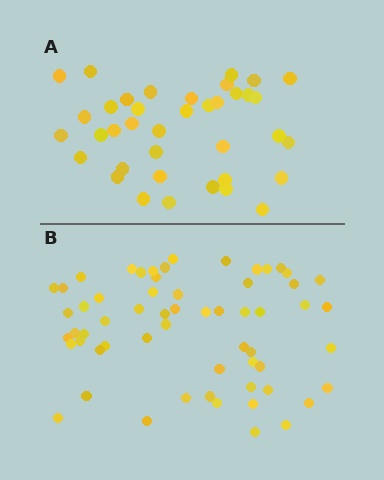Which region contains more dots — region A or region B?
Region B (the bottom region) has more dots.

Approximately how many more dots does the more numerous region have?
Region B has approximately 20 more dots than region A.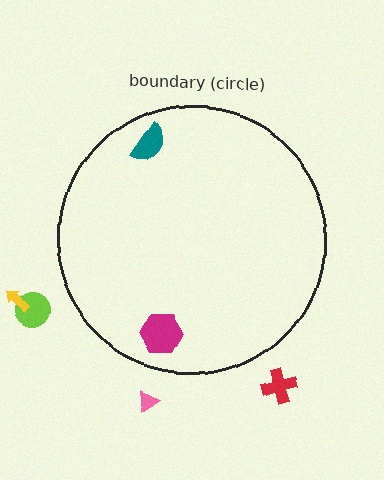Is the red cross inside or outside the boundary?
Outside.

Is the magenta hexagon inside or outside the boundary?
Inside.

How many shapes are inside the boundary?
2 inside, 4 outside.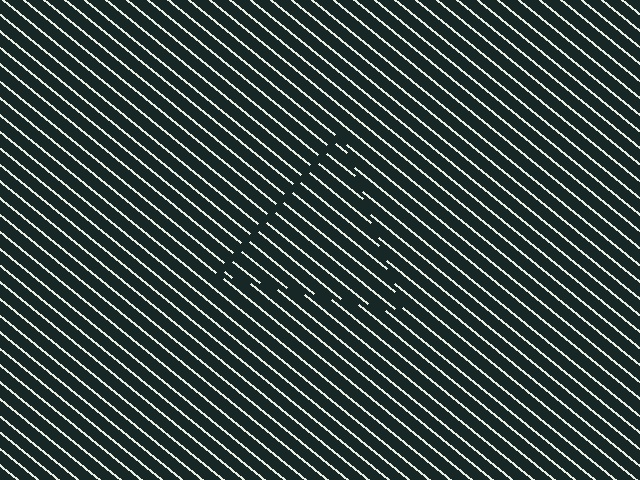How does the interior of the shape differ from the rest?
The interior of the shape contains the same grating, shifted by half a period — the contour is defined by the phase discontinuity where line-ends from the inner and outer gratings abut.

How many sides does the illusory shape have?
3 sides — the line-ends trace a triangle.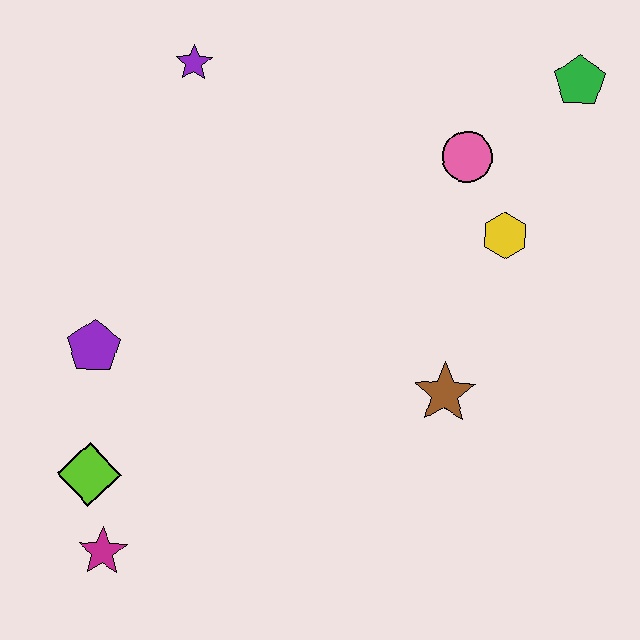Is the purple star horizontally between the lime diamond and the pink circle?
Yes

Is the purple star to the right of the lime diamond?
Yes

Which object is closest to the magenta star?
The lime diamond is closest to the magenta star.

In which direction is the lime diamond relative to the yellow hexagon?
The lime diamond is to the left of the yellow hexagon.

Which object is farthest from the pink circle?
The magenta star is farthest from the pink circle.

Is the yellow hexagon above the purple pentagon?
Yes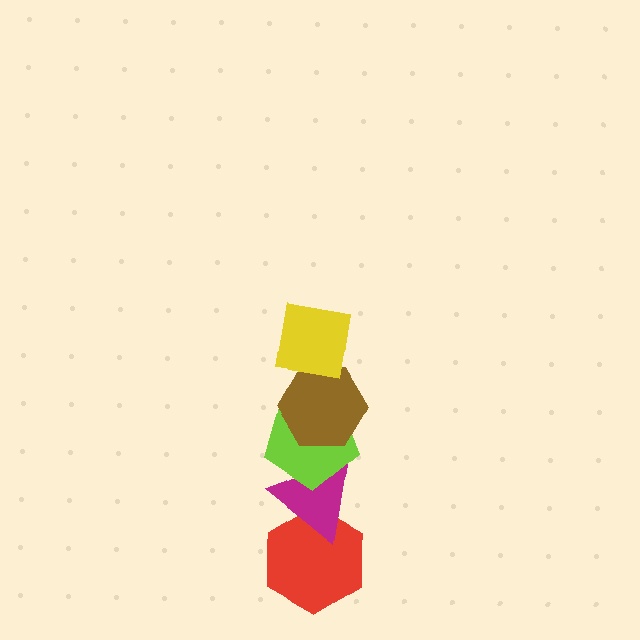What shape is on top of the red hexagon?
The magenta triangle is on top of the red hexagon.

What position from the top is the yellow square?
The yellow square is 1st from the top.